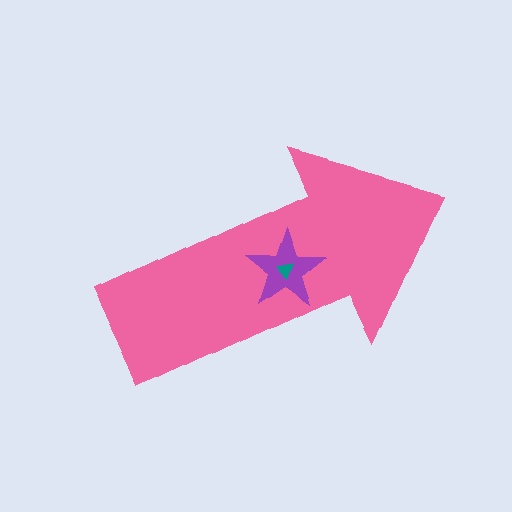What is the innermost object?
The teal triangle.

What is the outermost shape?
The pink arrow.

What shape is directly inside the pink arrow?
The purple star.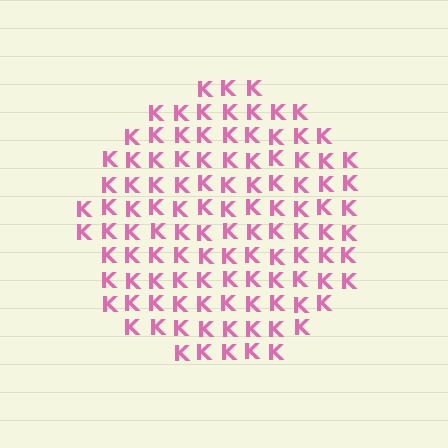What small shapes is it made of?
It is made of small letter K's.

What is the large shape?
The large shape is a circle.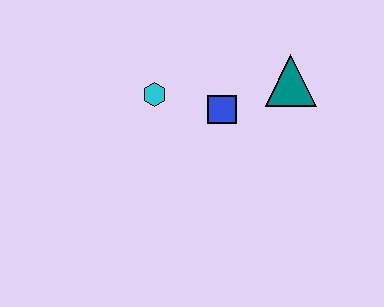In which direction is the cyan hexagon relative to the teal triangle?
The cyan hexagon is to the left of the teal triangle.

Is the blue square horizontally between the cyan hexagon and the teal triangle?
Yes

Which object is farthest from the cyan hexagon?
The teal triangle is farthest from the cyan hexagon.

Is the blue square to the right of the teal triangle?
No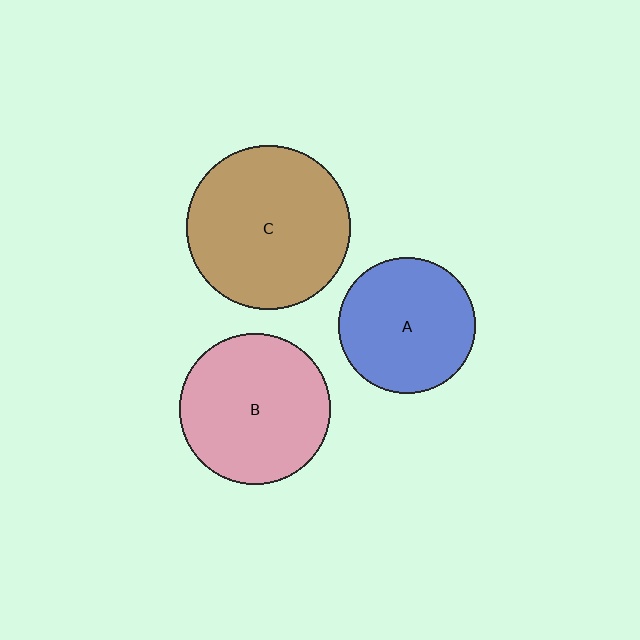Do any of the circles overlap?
No, none of the circles overlap.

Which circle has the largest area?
Circle C (brown).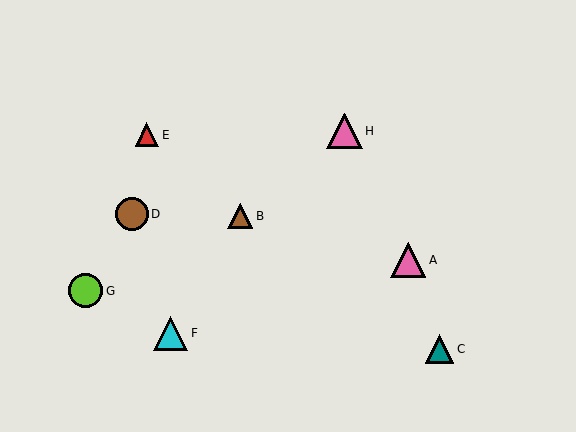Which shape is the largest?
The pink triangle (labeled H) is the largest.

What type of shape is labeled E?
Shape E is a red triangle.